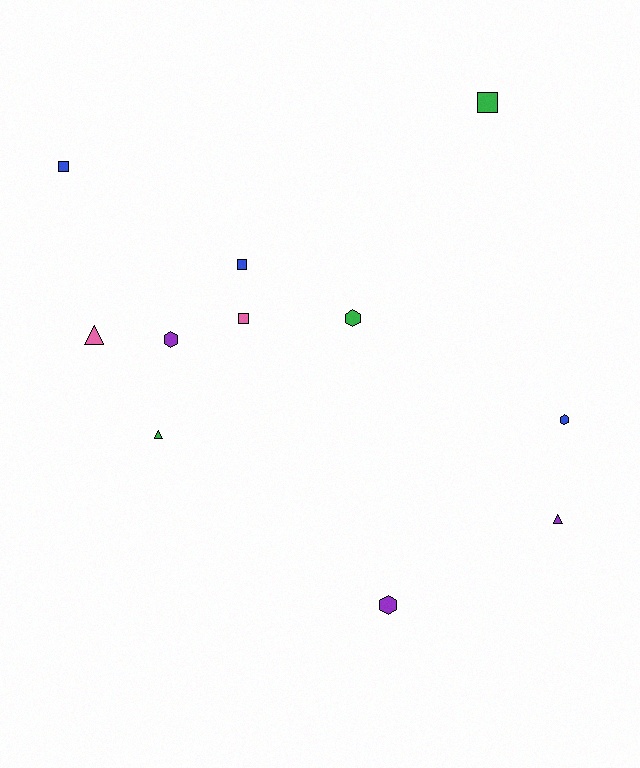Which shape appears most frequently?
Square, with 4 objects.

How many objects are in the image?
There are 11 objects.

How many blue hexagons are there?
There is 1 blue hexagon.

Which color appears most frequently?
Purple, with 3 objects.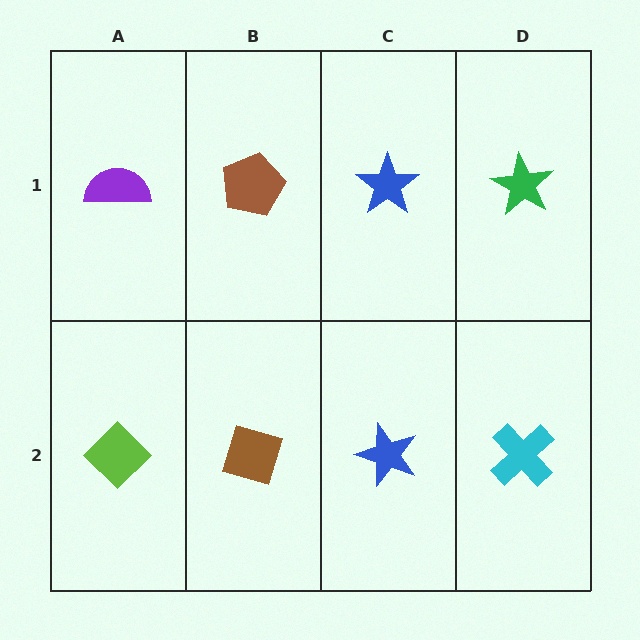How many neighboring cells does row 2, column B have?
3.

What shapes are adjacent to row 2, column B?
A brown pentagon (row 1, column B), a lime diamond (row 2, column A), a blue star (row 2, column C).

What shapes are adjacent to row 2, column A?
A purple semicircle (row 1, column A), a brown diamond (row 2, column B).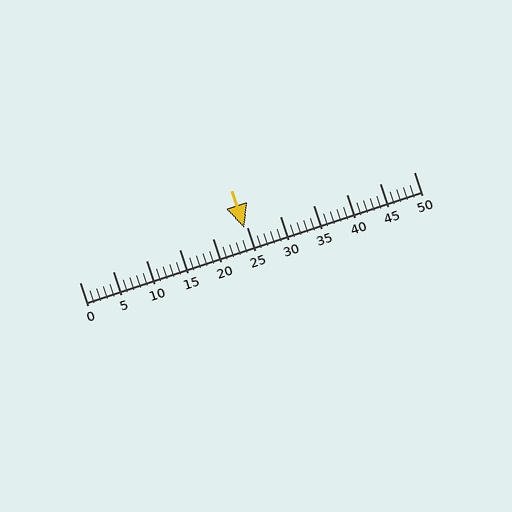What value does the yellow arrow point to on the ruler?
The yellow arrow points to approximately 25.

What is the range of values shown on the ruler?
The ruler shows values from 0 to 50.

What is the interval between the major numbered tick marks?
The major tick marks are spaced 5 units apart.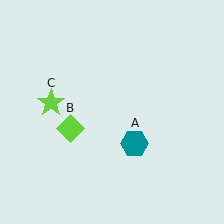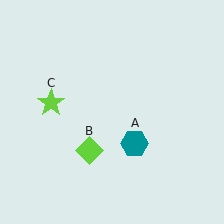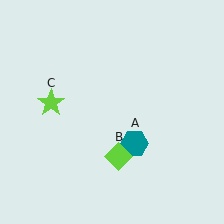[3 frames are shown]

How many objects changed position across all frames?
1 object changed position: lime diamond (object B).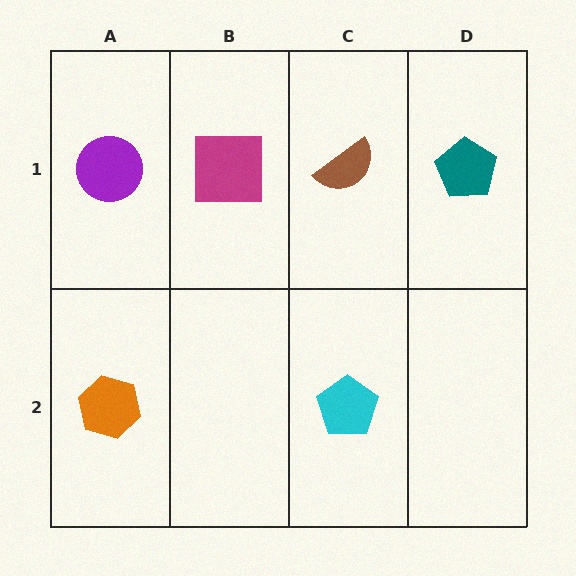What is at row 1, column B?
A magenta square.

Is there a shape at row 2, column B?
No, that cell is empty.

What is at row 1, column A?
A purple circle.